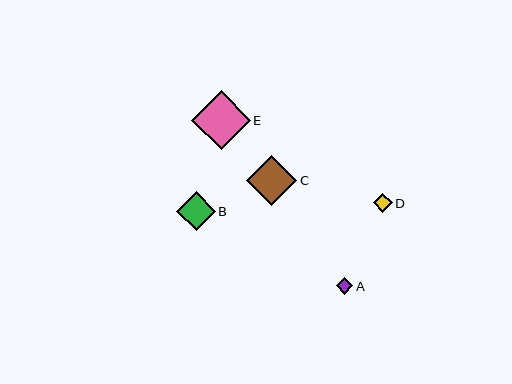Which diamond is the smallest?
Diamond A is the smallest with a size of approximately 17 pixels.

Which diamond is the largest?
Diamond E is the largest with a size of approximately 59 pixels.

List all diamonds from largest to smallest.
From largest to smallest: E, C, B, D, A.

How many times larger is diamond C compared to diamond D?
Diamond C is approximately 2.7 times the size of diamond D.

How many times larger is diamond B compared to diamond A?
Diamond B is approximately 2.3 times the size of diamond A.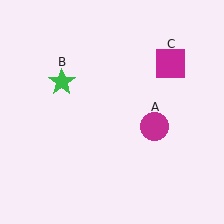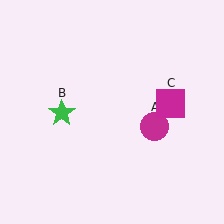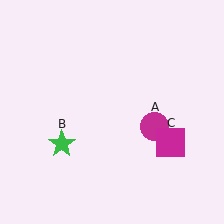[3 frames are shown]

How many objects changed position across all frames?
2 objects changed position: green star (object B), magenta square (object C).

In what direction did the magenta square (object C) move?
The magenta square (object C) moved down.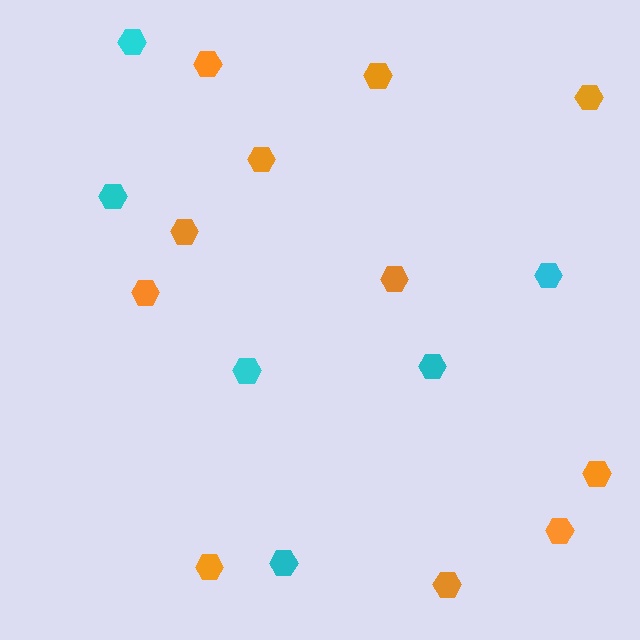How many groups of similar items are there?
There are 2 groups: one group of cyan hexagons (6) and one group of orange hexagons (11).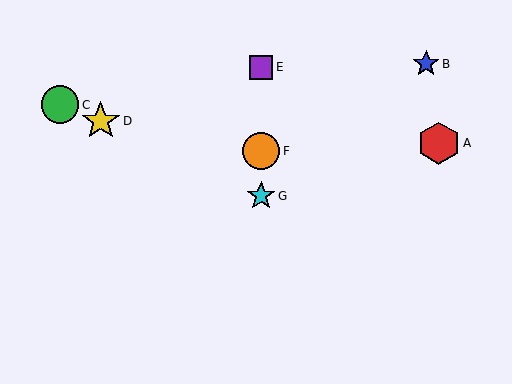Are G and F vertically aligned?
Yes, both are at x≈261.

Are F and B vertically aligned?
No, F is at x≈261 and B is at x≈426.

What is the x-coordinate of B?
Object B is at x≈426.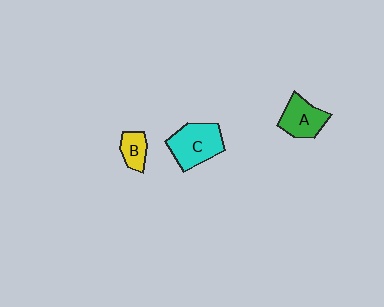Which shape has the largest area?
Shape C (cyan).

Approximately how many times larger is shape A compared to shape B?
Approximately 1.6 times.